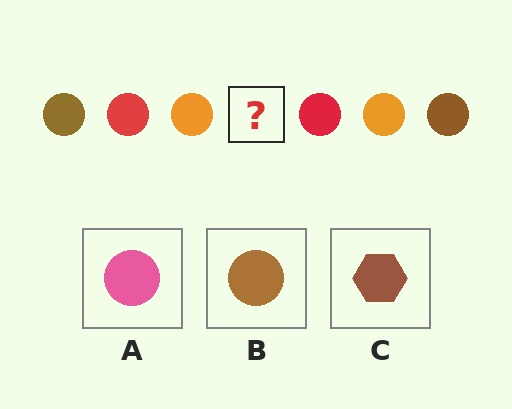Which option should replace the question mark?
Option B.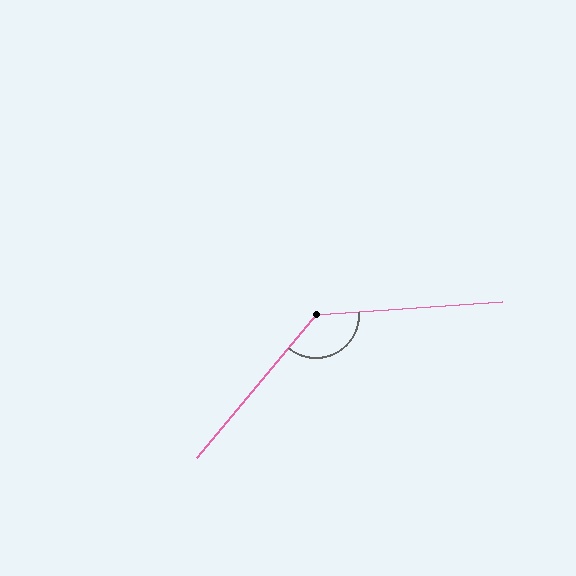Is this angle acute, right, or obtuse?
It is obtuse.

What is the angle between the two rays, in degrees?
Approximately 134 degrees.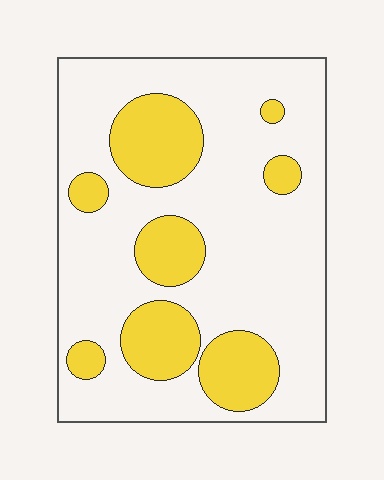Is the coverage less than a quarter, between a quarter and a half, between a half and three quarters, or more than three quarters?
Between a quarter and a half.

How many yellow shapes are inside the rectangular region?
8.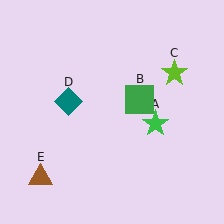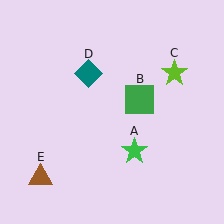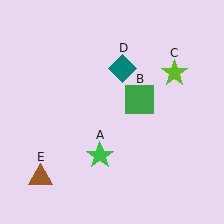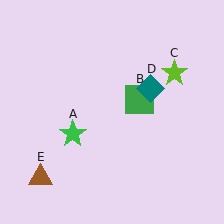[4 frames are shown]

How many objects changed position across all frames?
2 objects changed position: green star (object A), teal diamond (object D).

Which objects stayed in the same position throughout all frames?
Green square (object B) and lime star (object C) and brown triangle (object E) remained stationary.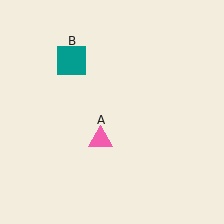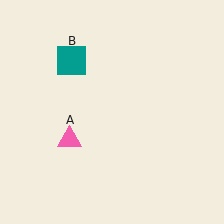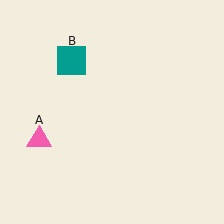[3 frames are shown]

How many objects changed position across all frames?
1 object changed position: pink triangle (object A).